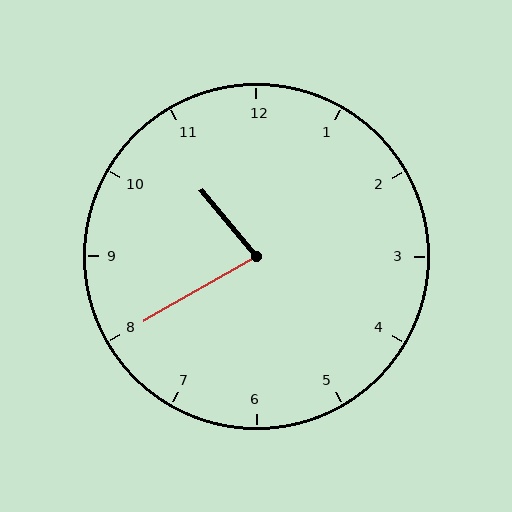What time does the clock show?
10:40.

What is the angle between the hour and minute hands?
Approximately 80 degrees.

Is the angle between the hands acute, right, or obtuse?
It is acute.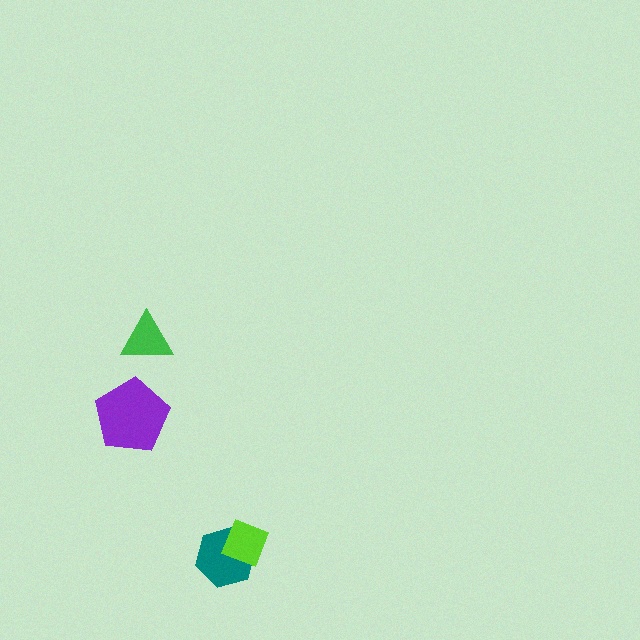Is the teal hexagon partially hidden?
Yes, it is partially covered by another shape.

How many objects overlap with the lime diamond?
1 object overlaps with the lime diamond.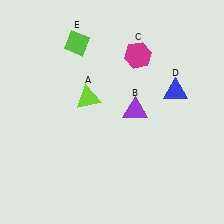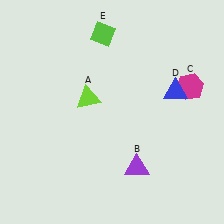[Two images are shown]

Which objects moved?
The objects that moved are: the purple triangle (B), the magenta hexagon (C), the lime diamond (E).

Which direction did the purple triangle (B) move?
The purple triangle (B) moved down.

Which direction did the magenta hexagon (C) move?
The magenta hexagon (C) moved right.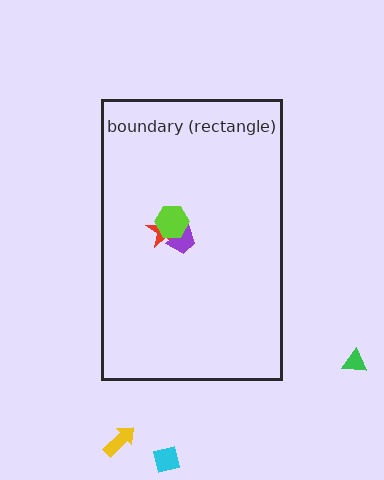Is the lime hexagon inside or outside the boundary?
Inside.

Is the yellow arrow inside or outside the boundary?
Outside.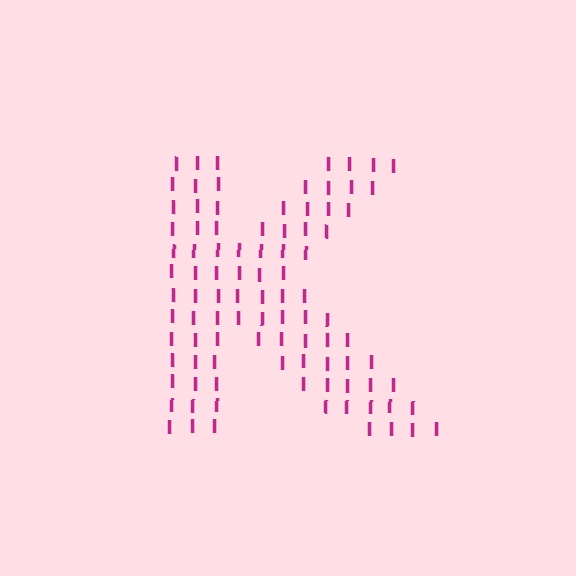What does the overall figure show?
The overall figure shows the letter K.